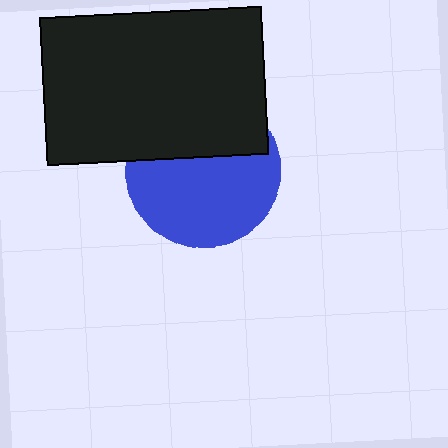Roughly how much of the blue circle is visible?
About half of it is visible (roughly 61%).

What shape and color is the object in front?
The object in front is a black rectangle.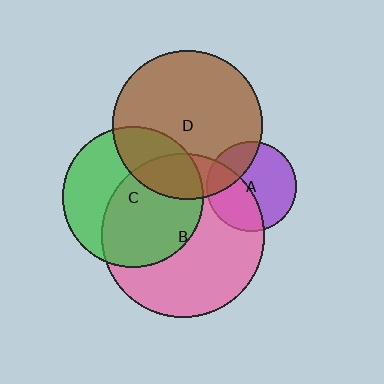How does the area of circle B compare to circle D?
Approximately 1.2 times.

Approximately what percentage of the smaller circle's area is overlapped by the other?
Approximately 30%.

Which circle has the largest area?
Circle B (pink).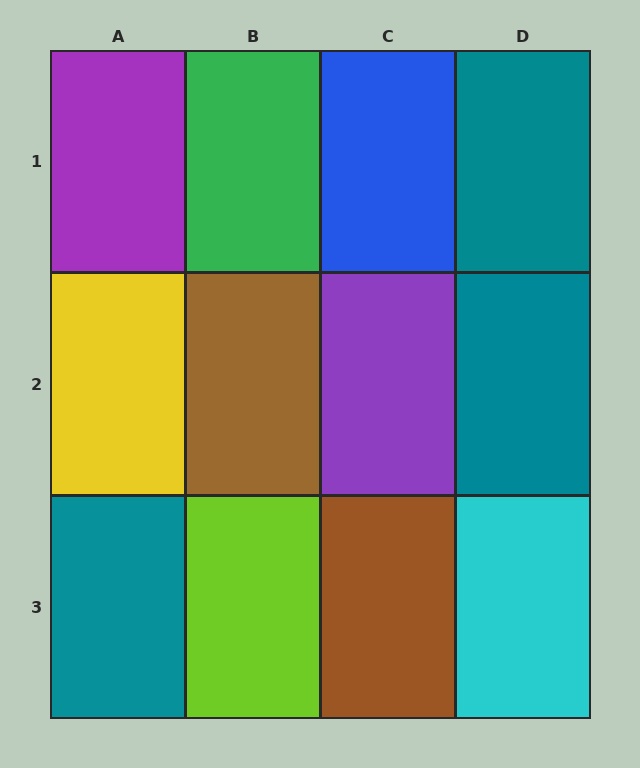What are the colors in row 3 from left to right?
Teal, lime, brown, cyan.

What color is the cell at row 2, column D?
Teal.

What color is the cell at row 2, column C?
Purple.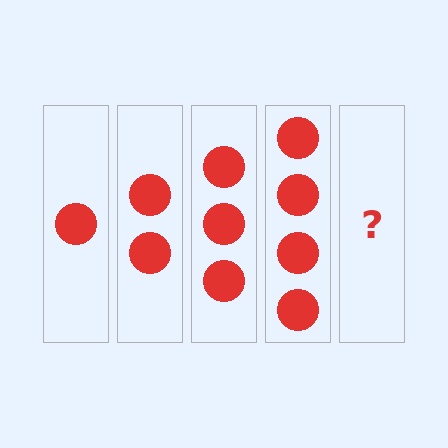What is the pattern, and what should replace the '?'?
The pattern is that each step adds one more circle. The '?' should be 5 circles.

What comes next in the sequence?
The next element should be 5 circles.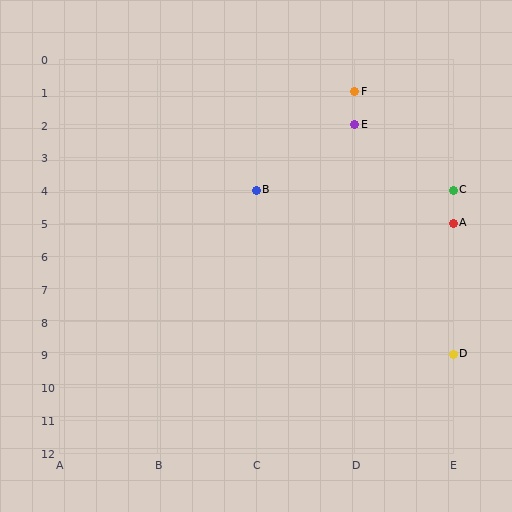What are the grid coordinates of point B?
Point B is at grid coordinates (C, 4).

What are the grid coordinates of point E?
Point E is at grid coordinates (D, 2).